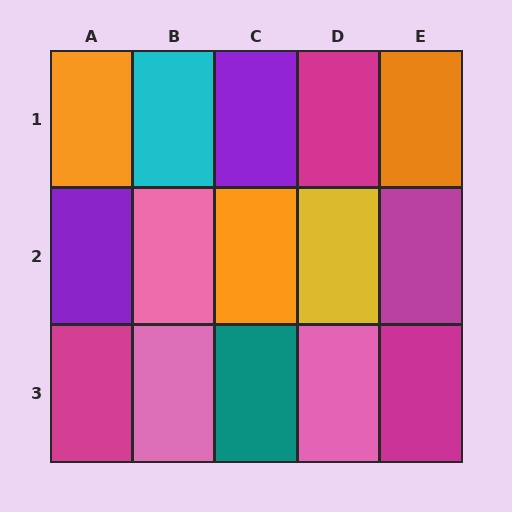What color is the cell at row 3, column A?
Magenta.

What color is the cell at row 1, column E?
Orange.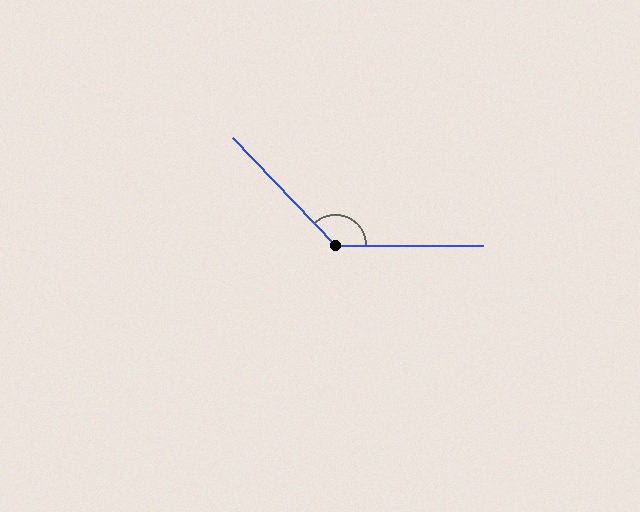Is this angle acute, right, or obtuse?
It is obtuse.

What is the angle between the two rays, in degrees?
Approximately 134 degrees.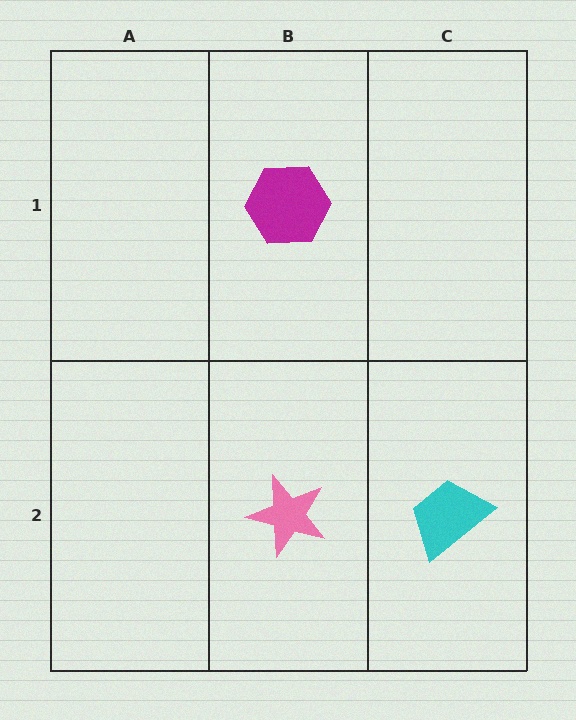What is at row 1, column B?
A magenta hexagon.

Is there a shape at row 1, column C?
No, that cell is empty.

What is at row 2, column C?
A cyan trapezoid.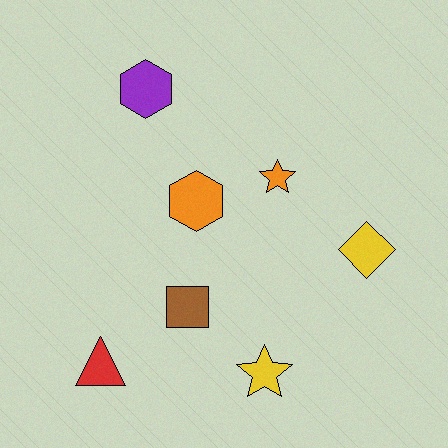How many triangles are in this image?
There is 1 triangle.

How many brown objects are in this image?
There is 1 brown object.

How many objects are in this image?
There are 7 objects.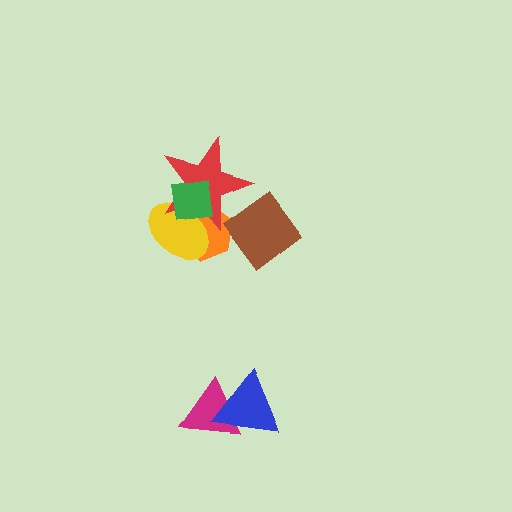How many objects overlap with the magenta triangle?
1 object overlaps with the magenta triangle.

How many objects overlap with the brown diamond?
2 objects overlap with the brown diamond.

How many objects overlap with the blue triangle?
1 object overlaps with the blue triangle.